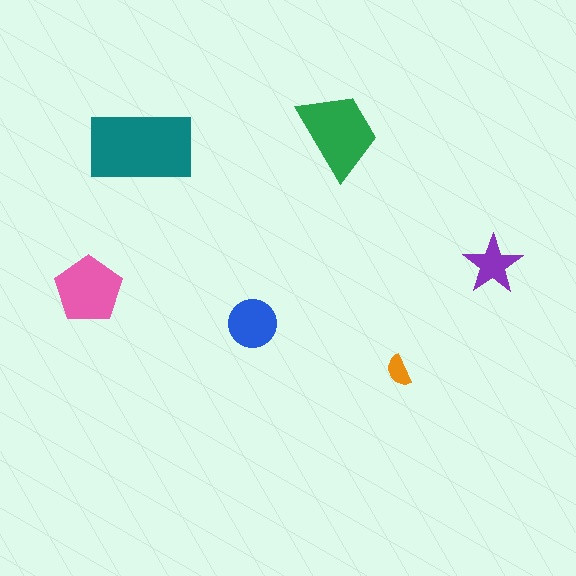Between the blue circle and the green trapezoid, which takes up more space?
The green trapezoid.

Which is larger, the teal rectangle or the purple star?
The teal rectangle.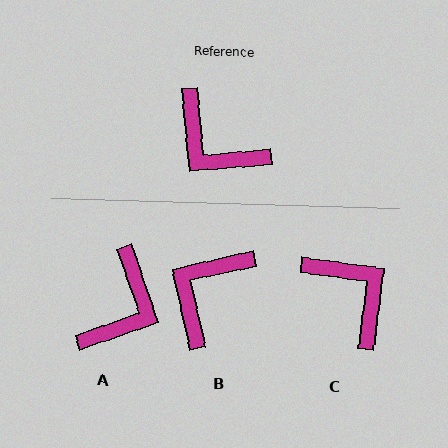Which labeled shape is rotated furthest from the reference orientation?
C, about 168 degrees away.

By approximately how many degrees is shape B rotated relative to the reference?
Approximately 82 degrees clockwise.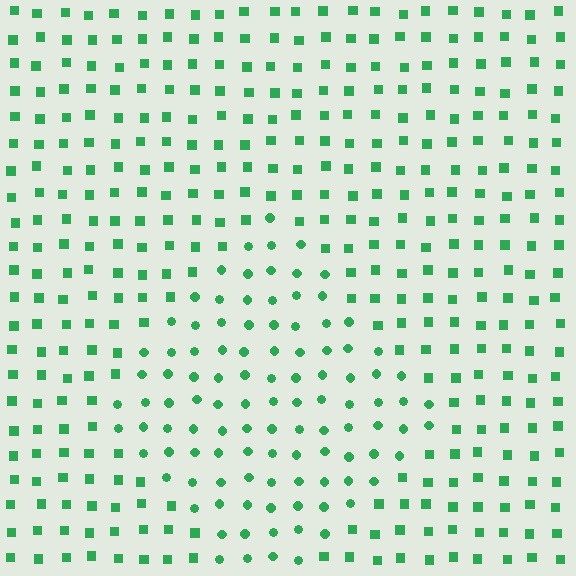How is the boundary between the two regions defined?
The boundary is defined by a change in element shape: circles inside vs. squares outside. All elements share the same color and spacing.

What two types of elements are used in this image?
The image uses circles inside the diamond region and squares outside it.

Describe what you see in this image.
The image is filled with small green elements arranged in a uniform grid. A diamond-shaped region contains circles, while the surrounding area contains squares. The boundary is defined purely by the change in element shape.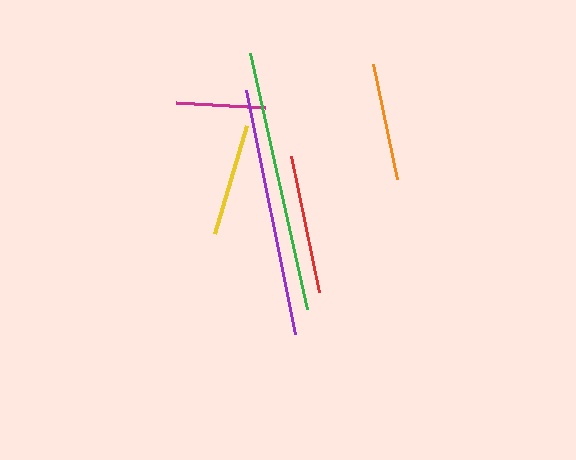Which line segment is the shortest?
The magenta line is the shortest at approximately 89 pixels.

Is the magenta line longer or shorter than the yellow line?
The yellow line is longer than the magenta line.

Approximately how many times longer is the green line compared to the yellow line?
The green line is approximately 2.3 times the length of the yellow line.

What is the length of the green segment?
The green segment is approximately 263 pixels long.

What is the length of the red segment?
The red segment is approximately 139 pixels long.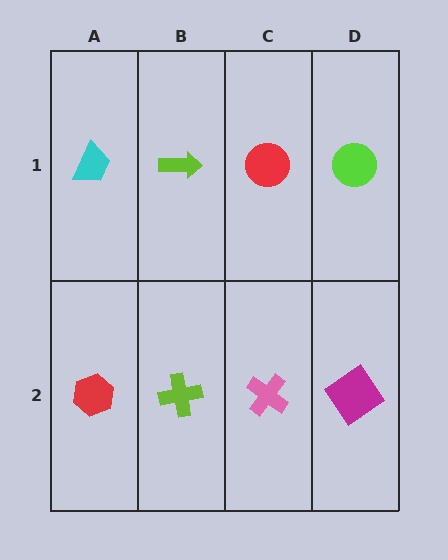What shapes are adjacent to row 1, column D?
A magenta diamond (row 2, column D), a red circle (row 1, column C).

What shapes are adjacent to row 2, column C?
A red circle (row 1, column C), a lime cross (row 2, column B), a magenta diamond (row 2, column D).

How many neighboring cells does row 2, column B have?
3.